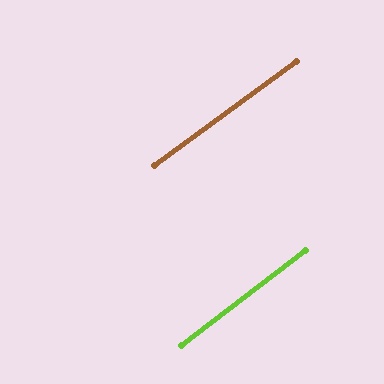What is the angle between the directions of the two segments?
Approximately 1 degree.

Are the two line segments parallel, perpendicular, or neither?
Parallel — their directions differ by only 1.3°.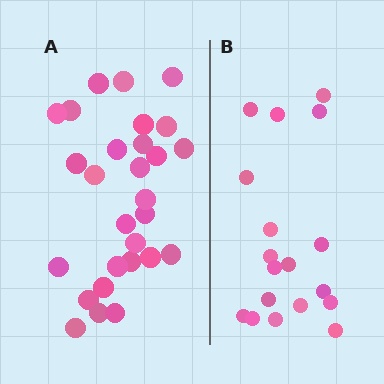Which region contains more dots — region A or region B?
Region A (the left region) has more dots.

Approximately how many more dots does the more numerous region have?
Region A has roughly 10 or so more dots than region B.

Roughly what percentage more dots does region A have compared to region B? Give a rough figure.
About 55% more.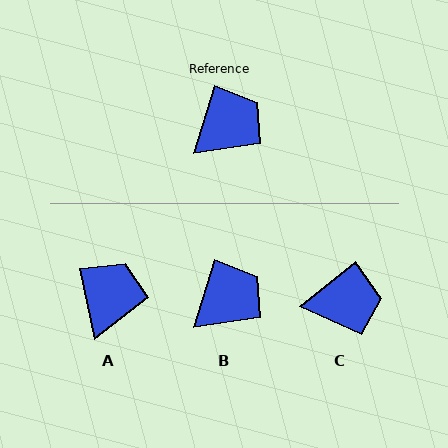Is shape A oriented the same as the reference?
No, it is off by about 29 degrees.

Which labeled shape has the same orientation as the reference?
B.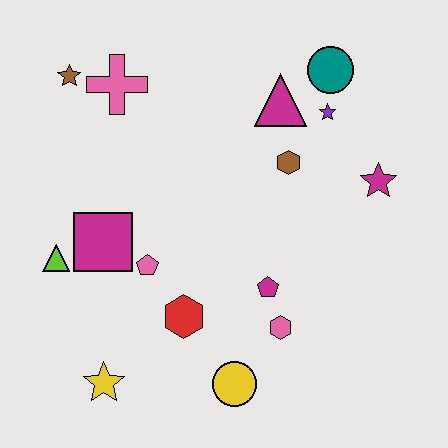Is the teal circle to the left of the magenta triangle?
No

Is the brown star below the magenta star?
No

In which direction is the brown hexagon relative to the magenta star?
The brown hexagon is to the left of the magenta star.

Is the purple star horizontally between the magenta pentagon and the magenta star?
Yes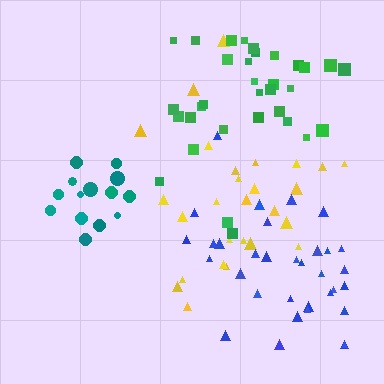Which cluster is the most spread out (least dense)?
Yellow.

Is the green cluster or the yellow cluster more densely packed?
Green.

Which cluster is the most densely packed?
Teal.